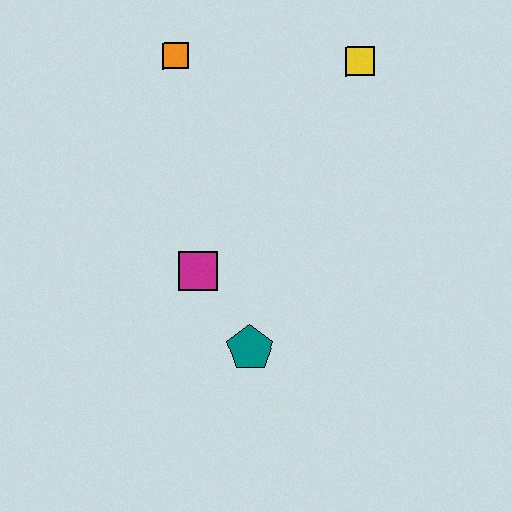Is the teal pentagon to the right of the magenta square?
Yes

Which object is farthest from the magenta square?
The yellow square is farthest from the magenta square.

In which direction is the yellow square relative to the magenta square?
The yellow square is above the magenta square.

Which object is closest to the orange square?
The yellow square is closest to the orange square.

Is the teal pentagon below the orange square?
Yes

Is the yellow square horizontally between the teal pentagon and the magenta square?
No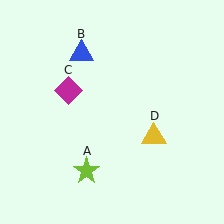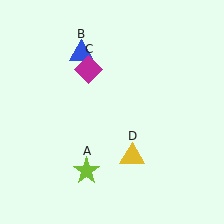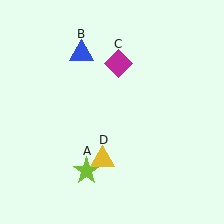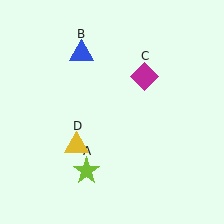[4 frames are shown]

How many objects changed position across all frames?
2 objects changed position: magenta diamond (object C), yellow triangle (object D).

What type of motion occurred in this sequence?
The magenta diamond (object C), yellow triangle (object D) rotated clockwise around the center of the scene.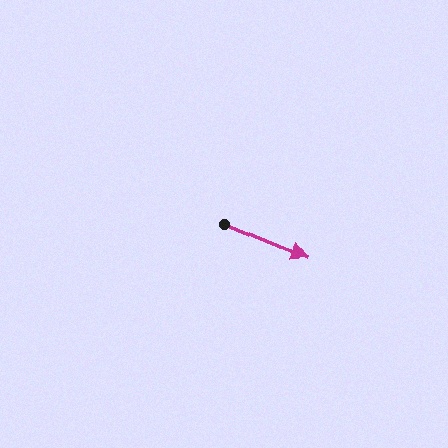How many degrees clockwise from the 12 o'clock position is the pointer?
Approximately 112 degrees.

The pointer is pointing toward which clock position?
Roughly 4 o'clock.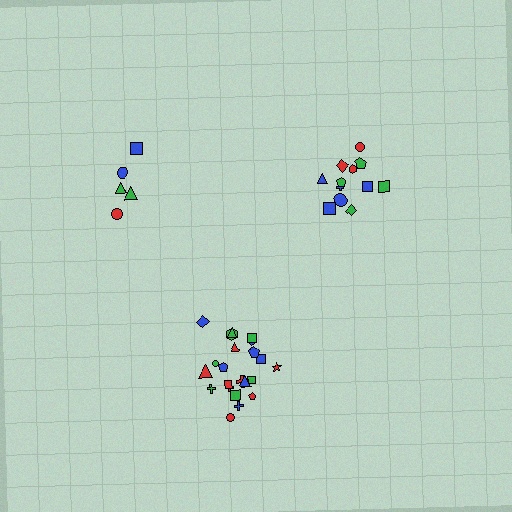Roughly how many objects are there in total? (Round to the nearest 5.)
Roughly 40 objects in total.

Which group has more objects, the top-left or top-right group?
The top-right group.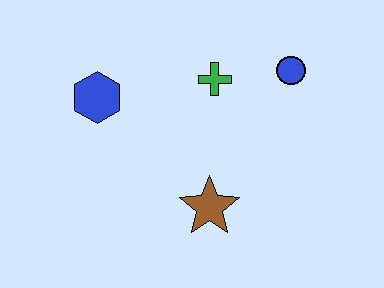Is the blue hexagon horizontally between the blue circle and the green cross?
No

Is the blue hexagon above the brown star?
Yes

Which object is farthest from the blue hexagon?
The blue circle is farthest from the blue hexagon.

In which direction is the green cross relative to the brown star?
The green cross is above the brown star.